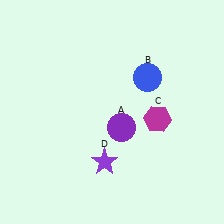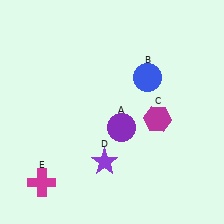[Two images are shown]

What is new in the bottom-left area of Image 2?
A magenta cross (E) was added in the bottom-left area of Image 2.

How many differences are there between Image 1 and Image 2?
There is 1 difference between the two images.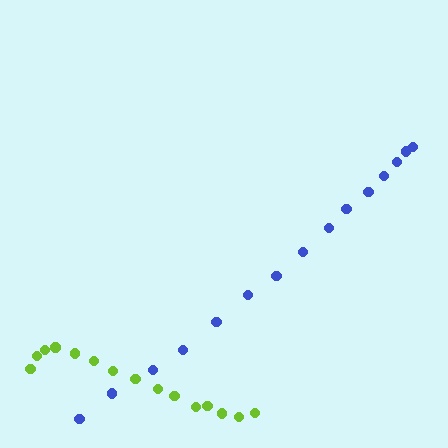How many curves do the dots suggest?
There are 2 distinct paths.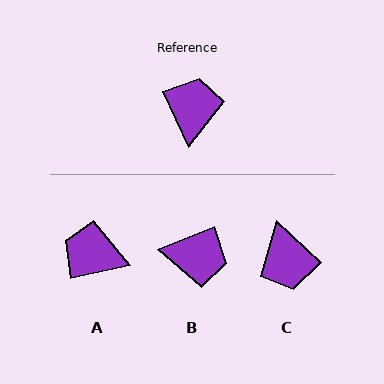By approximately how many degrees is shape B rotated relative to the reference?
Approximately 93 degrees clockwise.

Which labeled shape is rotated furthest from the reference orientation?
C, about 157 degrees away.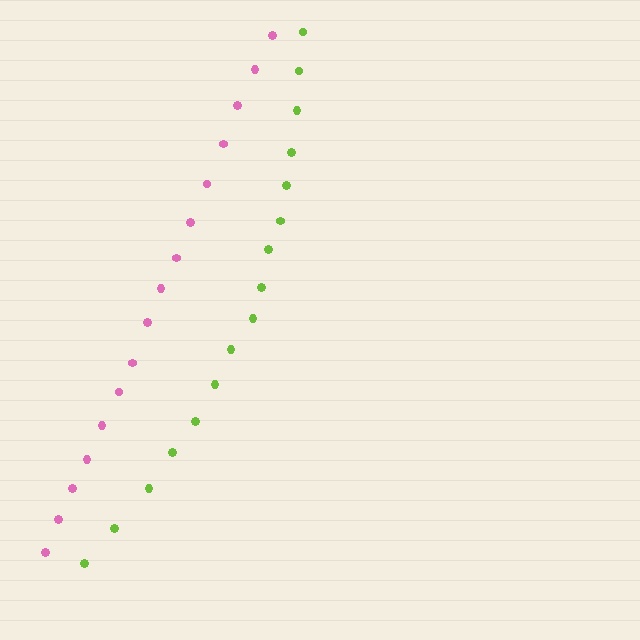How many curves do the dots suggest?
There are 2 distinct paths.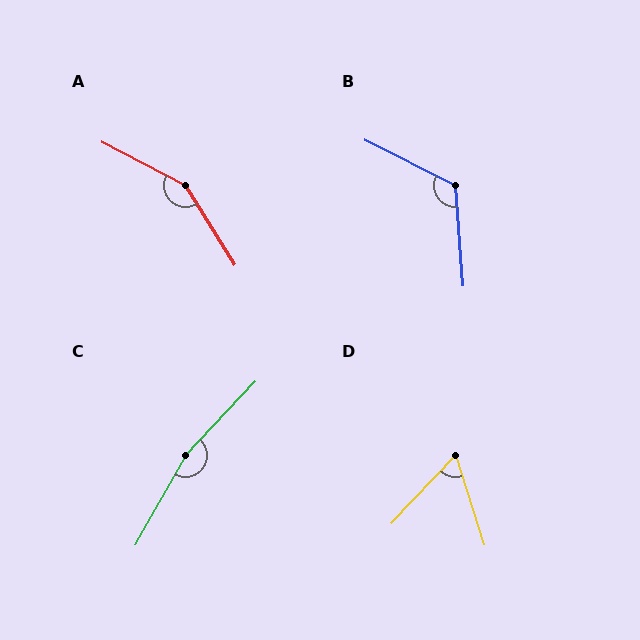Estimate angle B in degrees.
Approximately 121 degrees.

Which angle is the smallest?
D, at approximately 61 degrees.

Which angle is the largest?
C, at approximately 166 degrees.